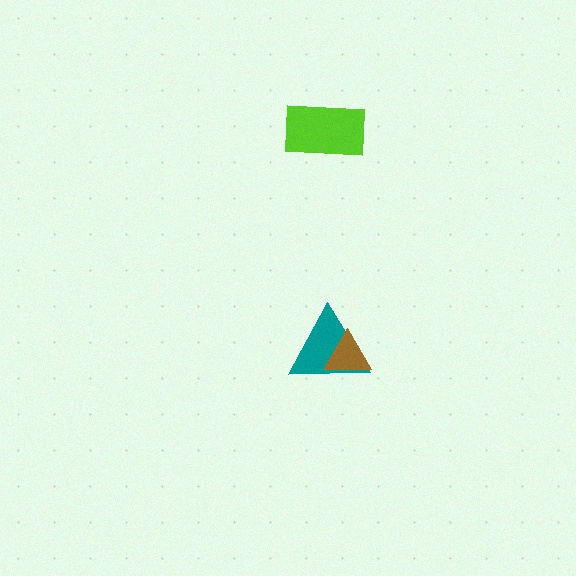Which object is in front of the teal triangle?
The brown triangle is in front of the teal triangle.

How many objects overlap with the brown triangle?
1 object overlaps with the brown triangle.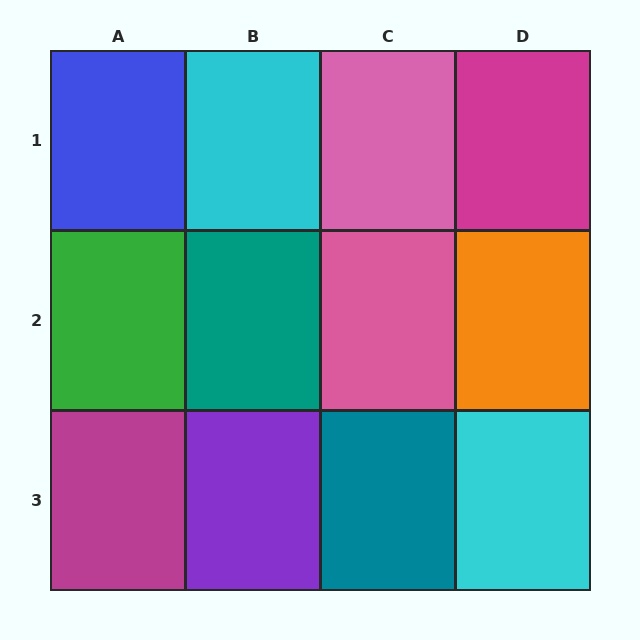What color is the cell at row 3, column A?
Magenta.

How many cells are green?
1 cell is green.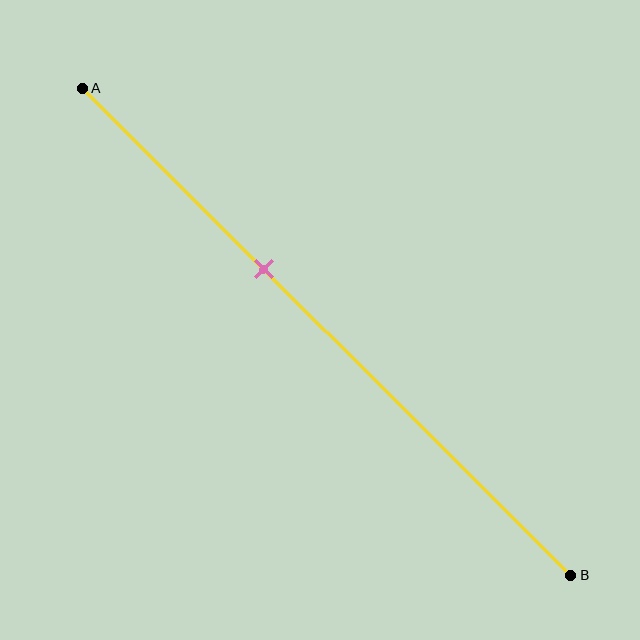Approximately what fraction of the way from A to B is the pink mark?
The pink mark is approximately 35% of the way from A to B.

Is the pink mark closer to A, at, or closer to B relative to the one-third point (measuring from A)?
The pink mark is closer to point B than the one-third point of segment AB.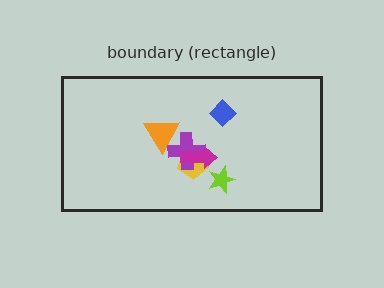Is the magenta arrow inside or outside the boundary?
Inside.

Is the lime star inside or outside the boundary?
Inside.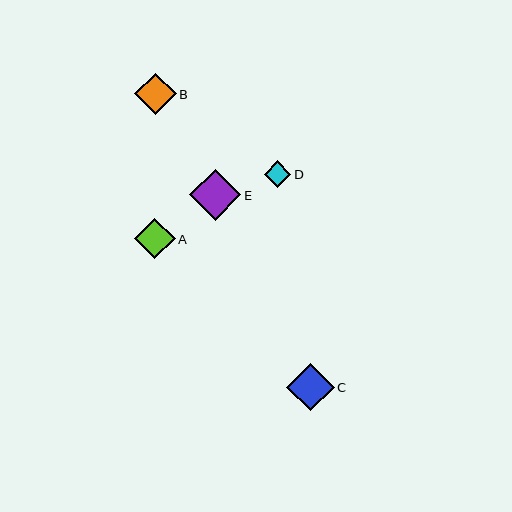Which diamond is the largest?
Diamond E is the largest with a size of approximately 51 pixels.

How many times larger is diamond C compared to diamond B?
Diamond C is approximately 1.2 times the size of diamond B.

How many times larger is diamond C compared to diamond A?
Diamond C is approximately 1.2 times the size of diamond A.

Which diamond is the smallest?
Diamond D is the smallest with a size of approximately 26 pixels.